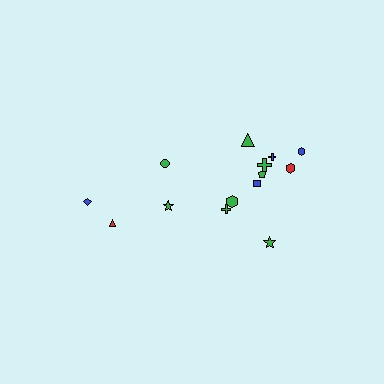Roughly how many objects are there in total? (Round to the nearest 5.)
Roughly 15 objects in total.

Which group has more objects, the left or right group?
The right group.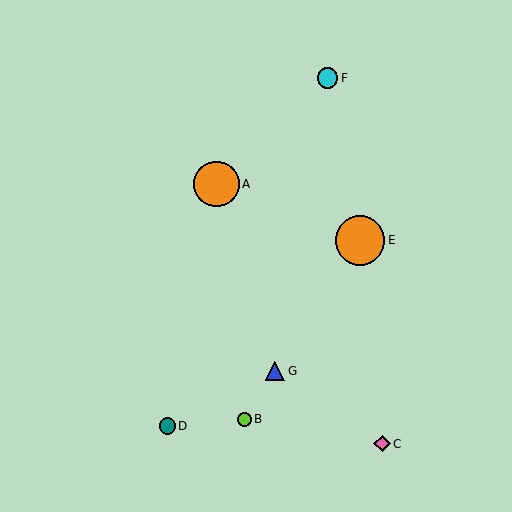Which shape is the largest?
The orange circle (labeled E) is the largest.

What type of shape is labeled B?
Shape B is a lime circle.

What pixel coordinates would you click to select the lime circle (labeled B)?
Click at (244, 419) to select the lime circle B.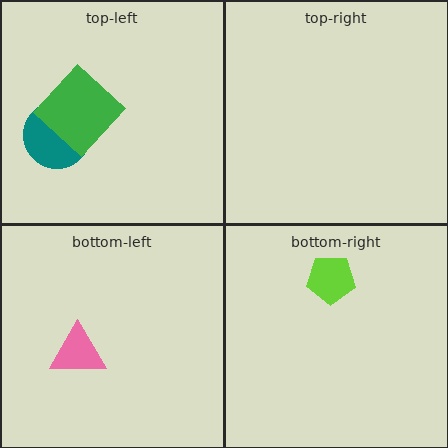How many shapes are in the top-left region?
2.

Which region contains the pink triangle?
The bottom-left region.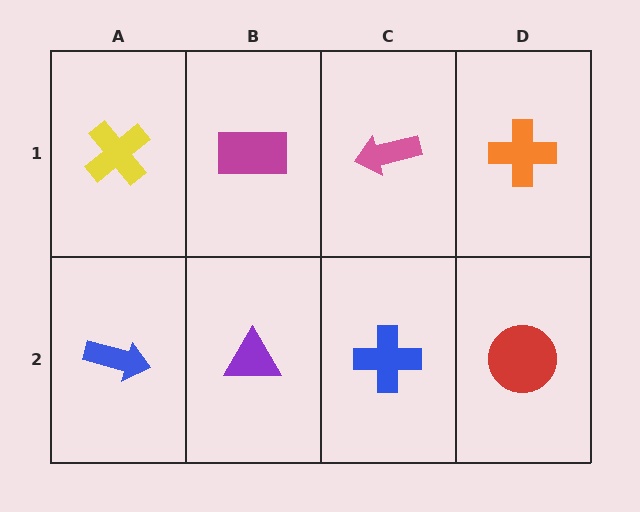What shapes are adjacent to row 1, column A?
A blue arrow (row 2, column A), a magenta rectangle (row 1, column B).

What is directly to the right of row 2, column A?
A purple triangle.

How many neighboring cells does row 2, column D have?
2.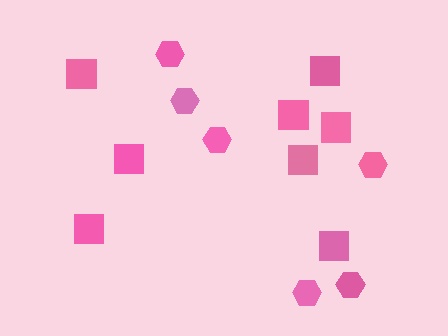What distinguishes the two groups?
There are 2 groups: one group of hexagons (6) and one group of squares (8).